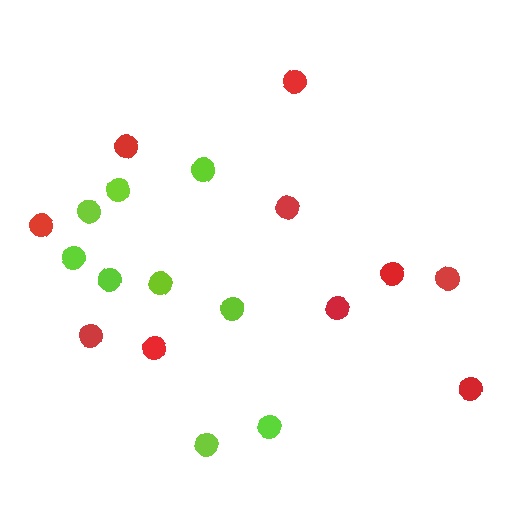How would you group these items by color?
There are 2 groups: one group of red circles (10) and one group of lime circles (9).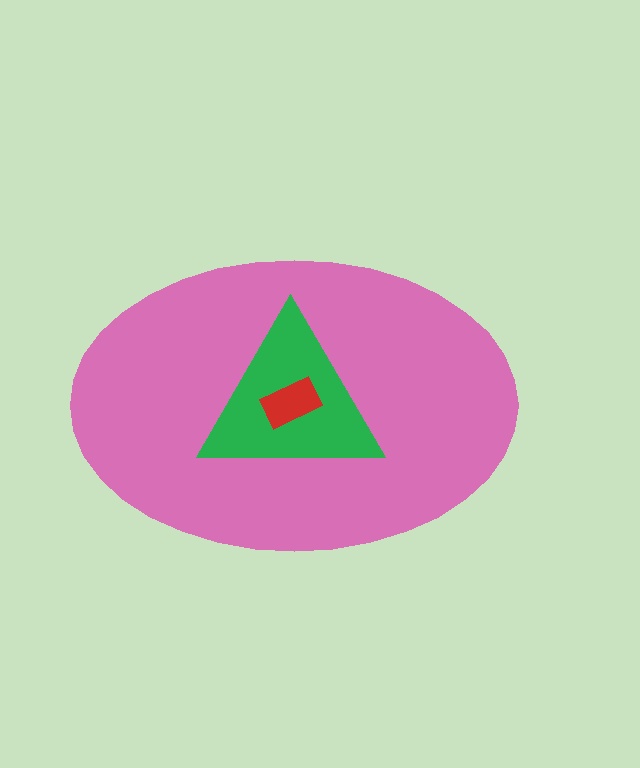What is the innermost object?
The red rectangle.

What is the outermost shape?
The pink ellipse.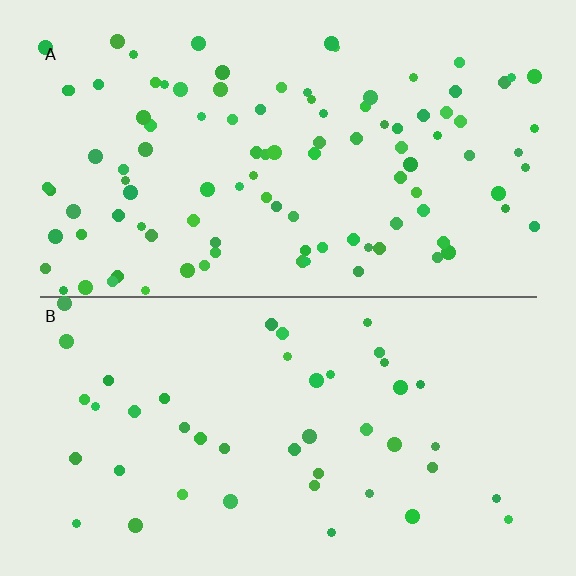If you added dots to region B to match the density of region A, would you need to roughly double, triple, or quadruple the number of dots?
Approximately double.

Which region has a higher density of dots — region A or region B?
A (the top).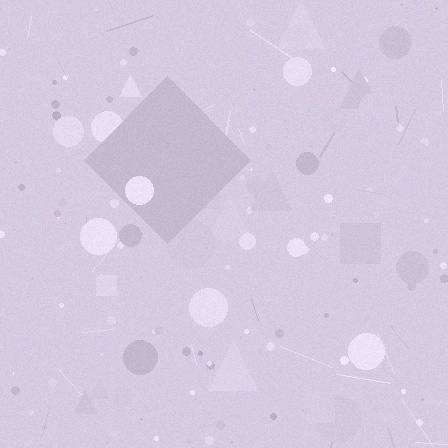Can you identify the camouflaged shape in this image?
The camouflaged shape is a diamond.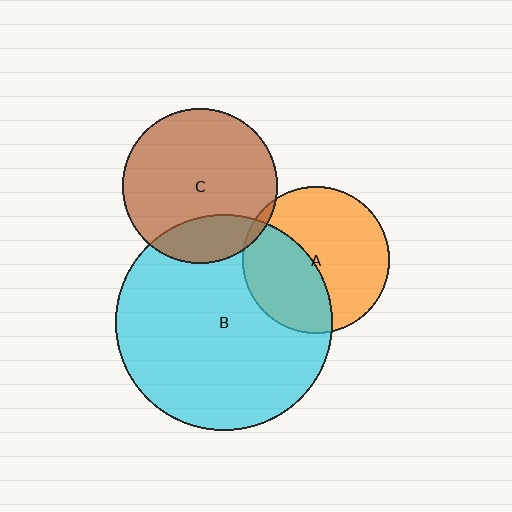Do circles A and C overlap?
Yes.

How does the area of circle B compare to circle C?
Approximately 2.0 times.